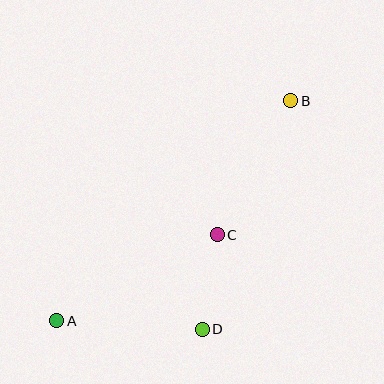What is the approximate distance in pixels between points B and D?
The distance between B and D is approximately 245 pixels.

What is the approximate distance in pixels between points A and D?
The distance between A and D is approximately 146 pixels.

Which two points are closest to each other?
Points C and D are closest to each other.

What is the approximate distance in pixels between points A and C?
The distance between A and C is approximately 182 pixels.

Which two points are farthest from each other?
Points A and B are farthest from each other.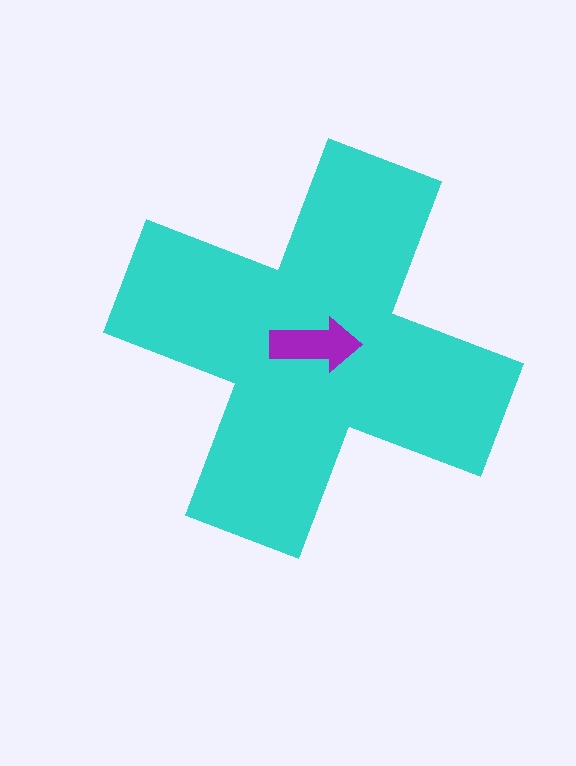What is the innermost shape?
The purple arrow.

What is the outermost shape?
The cyan cross.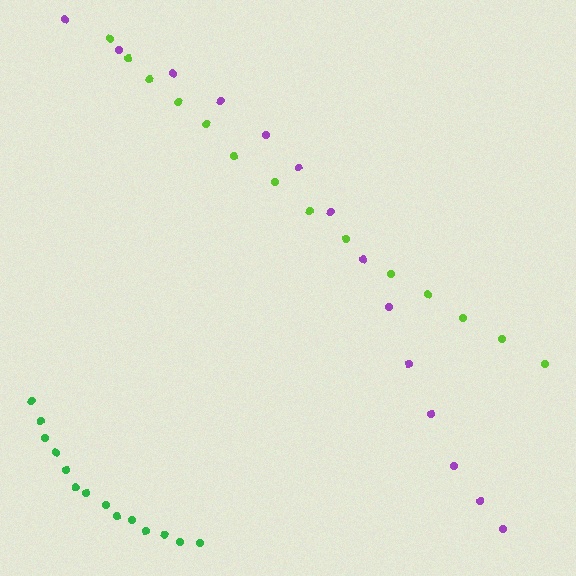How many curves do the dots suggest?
There are 3 distinct paths.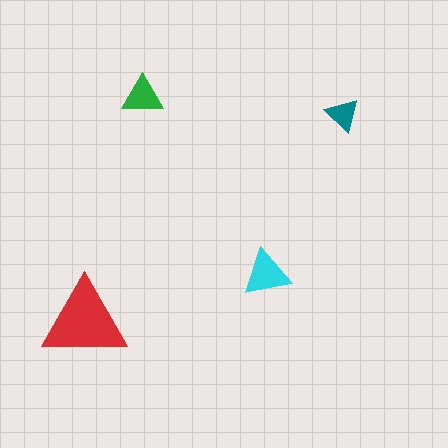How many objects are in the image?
There are 4 objects in the image.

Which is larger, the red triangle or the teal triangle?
The red one.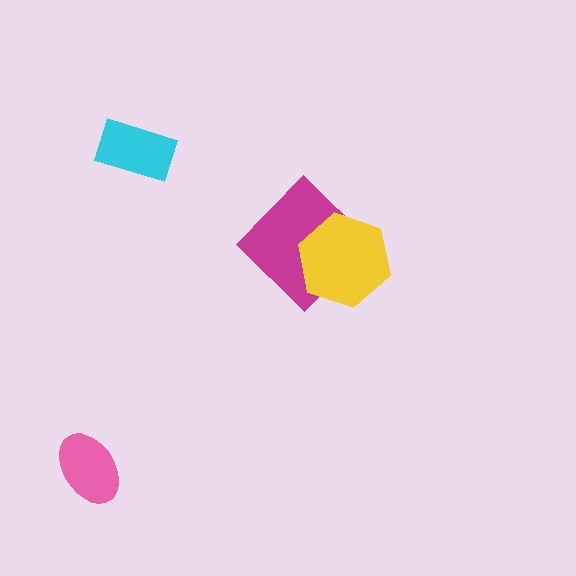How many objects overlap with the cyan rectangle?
0 objects overlap with the cyan rectangle.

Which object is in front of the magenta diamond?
The yellow hexagon is in front of the magenta diamond.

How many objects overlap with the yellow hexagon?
1 object overlaps with the yellow hexagon.